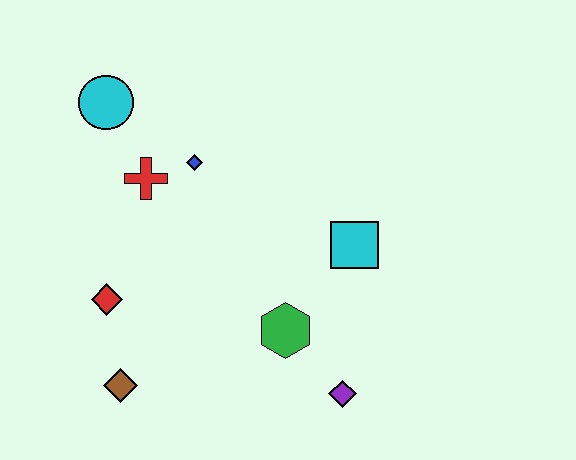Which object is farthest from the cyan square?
The cyan circle is farthest from the cyan square.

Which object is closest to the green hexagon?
The purple diamond is closest to the green hexagon.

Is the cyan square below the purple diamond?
No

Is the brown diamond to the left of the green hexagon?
Yes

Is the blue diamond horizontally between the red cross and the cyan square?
Yes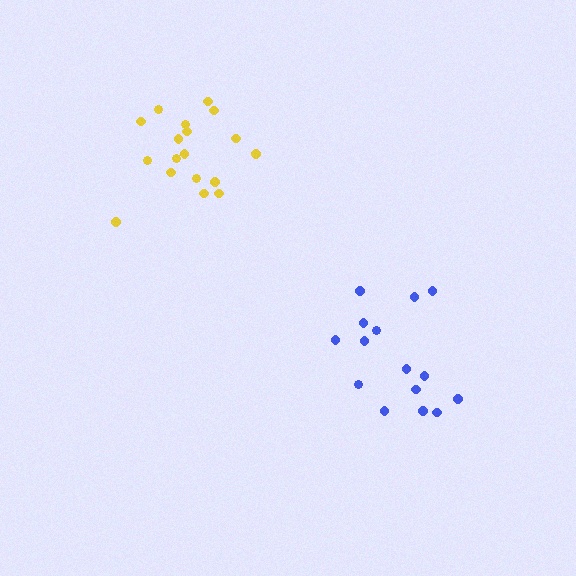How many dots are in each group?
Group 1: 18 dots, Group 2: 15 dots (33 total).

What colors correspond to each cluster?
The clusters are colored: yellow, blue.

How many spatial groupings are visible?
There are 2 spatial groupings.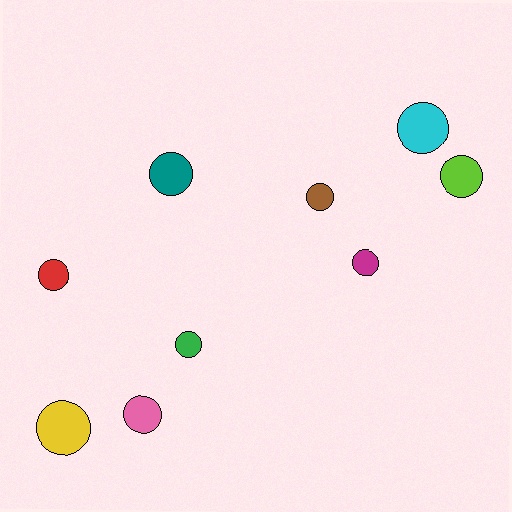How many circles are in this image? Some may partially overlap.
There are 9 circles.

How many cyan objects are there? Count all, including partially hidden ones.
There is 1 cyan object.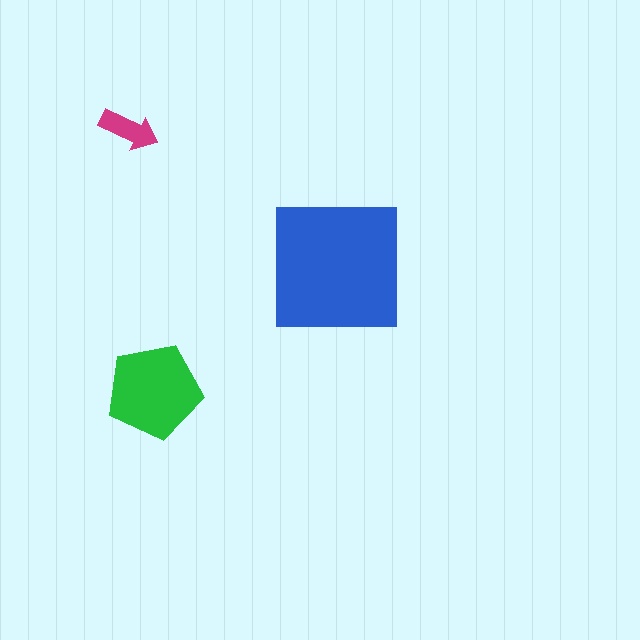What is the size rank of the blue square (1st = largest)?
1st.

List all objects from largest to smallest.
The blue square, the green pentagon, the magenta arrow.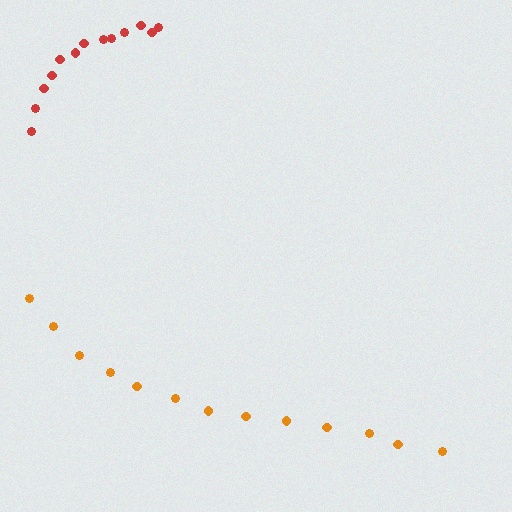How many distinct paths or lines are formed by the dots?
There are 2 distinct paths.